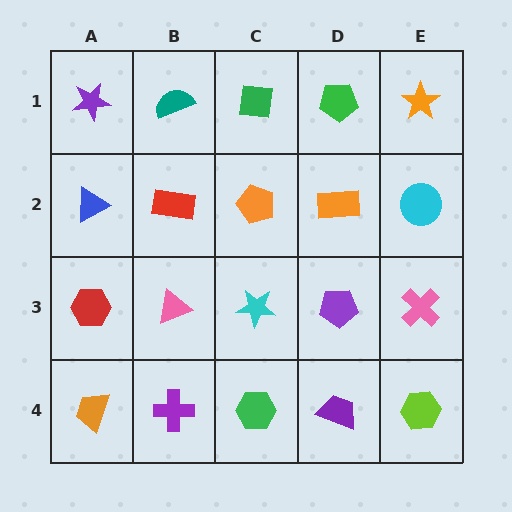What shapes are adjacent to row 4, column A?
A red hexagon (row 3, column A), a purple cross (row 4, column B).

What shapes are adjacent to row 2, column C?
A green square (row 1, column C), a cyan star (row 3, column C), a red rectangle (row 2, column B), an orange rectangle (row 2, column D).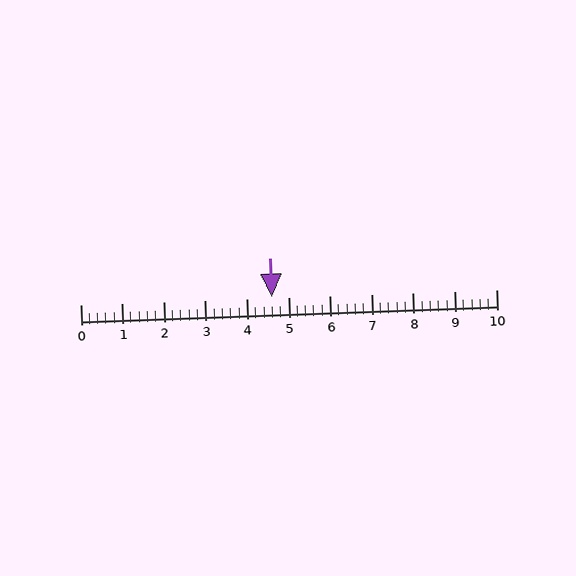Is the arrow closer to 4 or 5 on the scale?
The arrow is closer to 5.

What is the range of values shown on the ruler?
The ruler shows values from 0 to 10.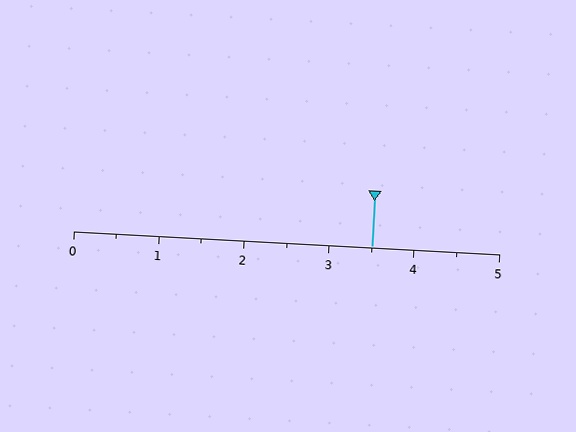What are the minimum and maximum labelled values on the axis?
The axis runs from 0 to 5.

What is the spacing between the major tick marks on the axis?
The major ticks are spaced 1 apart.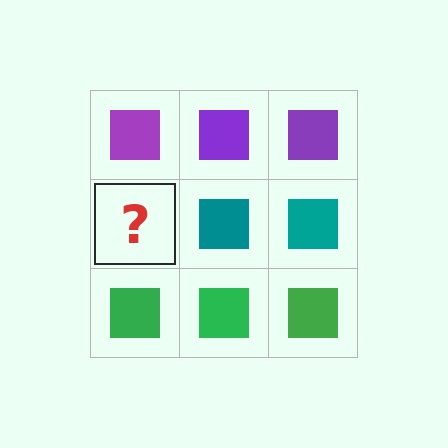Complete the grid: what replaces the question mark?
The question mark should be replaced with a teal square.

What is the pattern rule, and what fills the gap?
The rule is that each row has a consistent color. The gap should be filled with a teal square.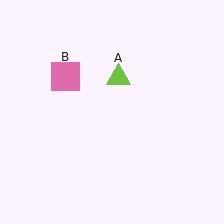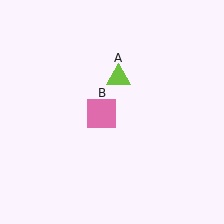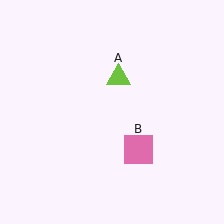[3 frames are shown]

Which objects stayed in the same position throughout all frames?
Lime triangle (object A) remained stationary.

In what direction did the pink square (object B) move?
The pink square (object B) moved down and to the right.